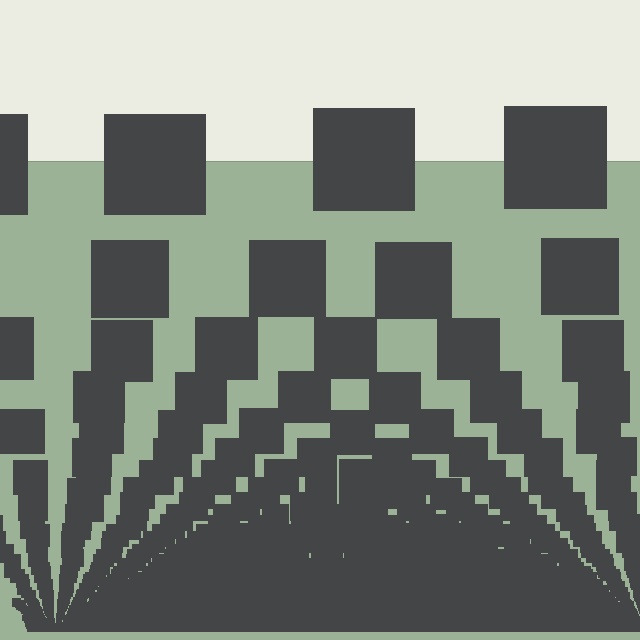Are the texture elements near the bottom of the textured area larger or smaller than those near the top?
Smaller. The gradient is inverted — elements near the bottom are smaller and denser.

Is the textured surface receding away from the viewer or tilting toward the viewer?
The surface appears to tilt toward the viewer. Texture elements get larger and sparser toward the top.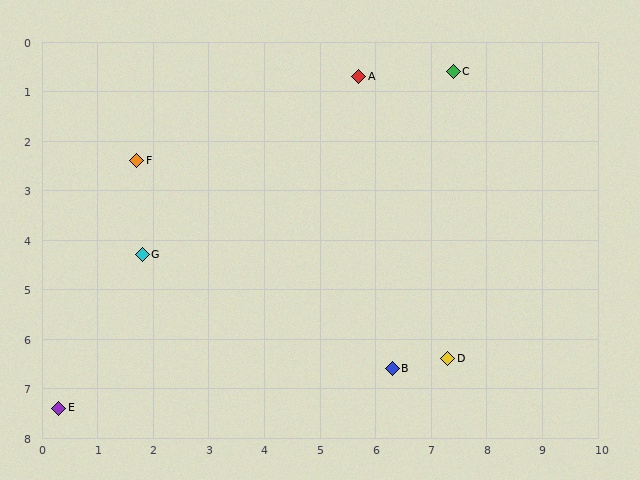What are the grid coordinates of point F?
Point F is at approximately (1.7, 2.4).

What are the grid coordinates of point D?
Point D is at approximately (7.3, 6.4).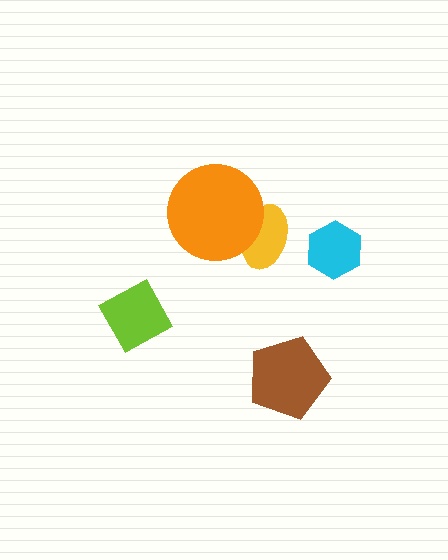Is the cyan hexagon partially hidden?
No, no other shape covers it.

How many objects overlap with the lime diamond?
0 objects overlap with the lime diamond.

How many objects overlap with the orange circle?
1 object overlaps with the orange circle.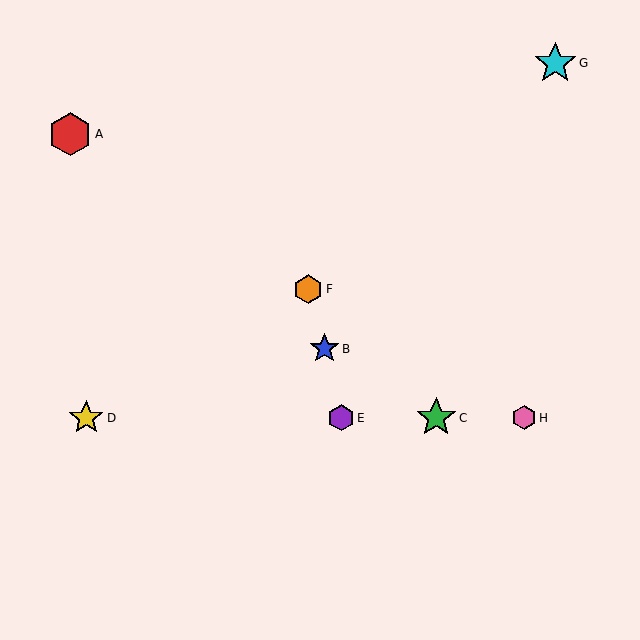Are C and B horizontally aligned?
No, C is at y≈418 and B is at y≈349.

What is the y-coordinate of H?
Object H is at y≈418.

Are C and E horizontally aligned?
Yes, both are at y≈418.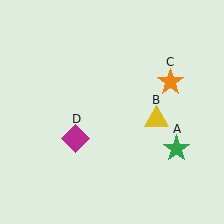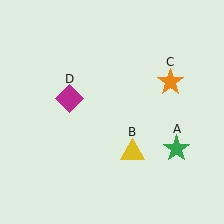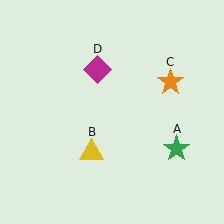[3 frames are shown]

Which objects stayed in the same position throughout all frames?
Green star (object A) and orange star (object C) remained stationary.